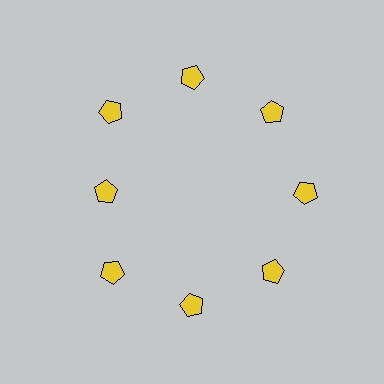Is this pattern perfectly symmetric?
No. The 8 yellow pentagons are arranged in a ring, but one element near the 9 o'clock position is pulled inward toward the center, breaking the 8-fold rotational symmetry.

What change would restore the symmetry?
The symmetry would be restored by moving it outward, back onto the ring so that all 8 pentagons sit at equal angles and equal distance from the center.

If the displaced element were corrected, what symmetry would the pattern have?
It would have 8-fold rotational symmetry — the pattern would map onto itself every 45 degrees.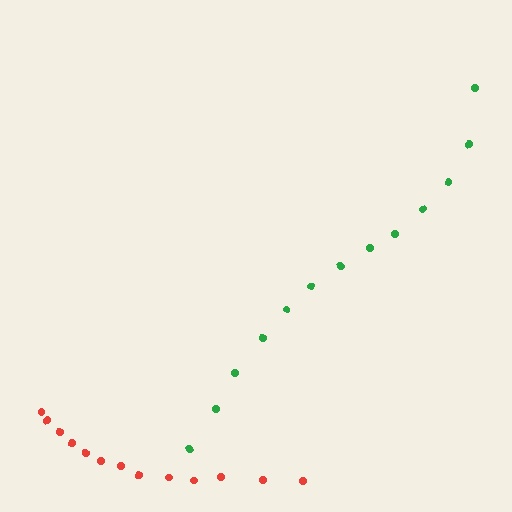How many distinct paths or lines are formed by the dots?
There are 2 distinct paths.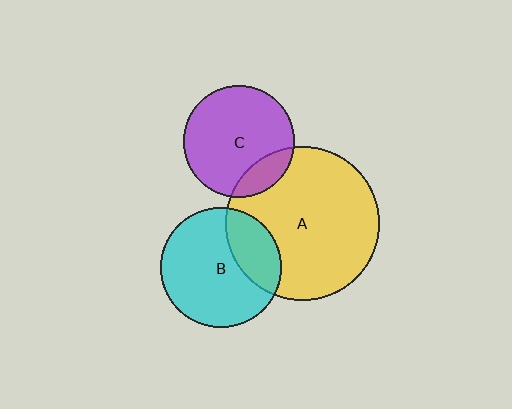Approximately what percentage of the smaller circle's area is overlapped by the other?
Approximately 25%.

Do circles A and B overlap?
Yes.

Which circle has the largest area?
Circle A (yellow).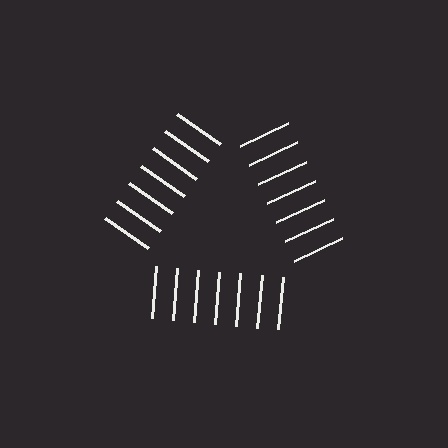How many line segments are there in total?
21 — 7 along each of the 3 edges.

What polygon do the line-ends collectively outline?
An illusory triangle — the line segments terminate on its edges but no continuous stroke is drawn.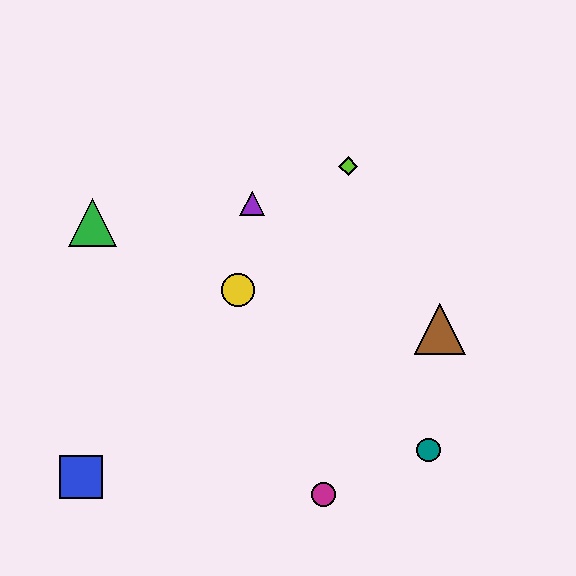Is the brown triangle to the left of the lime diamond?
No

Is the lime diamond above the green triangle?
Yes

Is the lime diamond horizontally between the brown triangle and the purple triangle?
Yes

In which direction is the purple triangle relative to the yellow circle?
The purple triangle is above the yellow circle.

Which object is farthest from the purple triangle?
The blue square is farthest from the purple triangle.